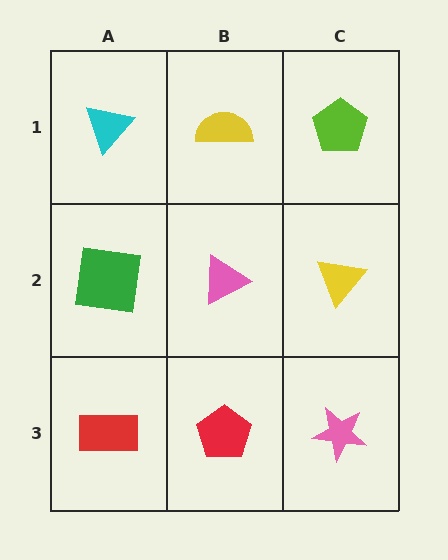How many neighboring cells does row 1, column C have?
2.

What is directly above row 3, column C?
A yellow triangle.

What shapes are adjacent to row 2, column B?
A yellow semicircle (row 1, column B), a red pentagon (row 3, column B), a green square (row 2, column A), a yellow triangle (row 2, column C).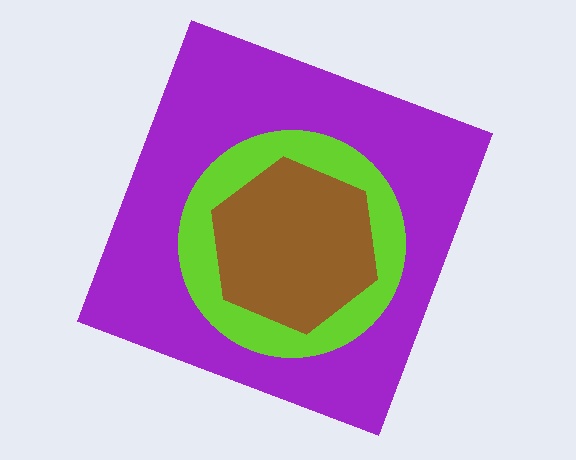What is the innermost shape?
The brown hexagon.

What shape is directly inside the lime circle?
The brown hexagon.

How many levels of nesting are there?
3.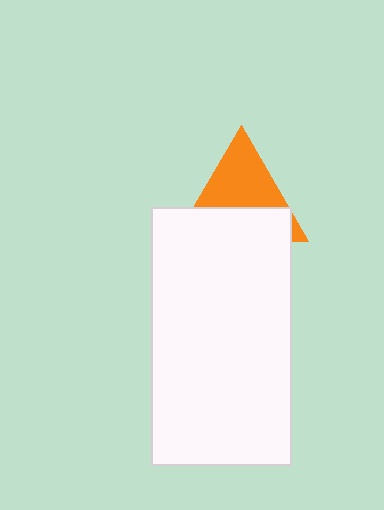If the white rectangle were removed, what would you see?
You would see the complete orange triangle.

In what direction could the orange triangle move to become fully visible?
The orange triangle could move up. That would shift it out from behind the white rectangle entirely.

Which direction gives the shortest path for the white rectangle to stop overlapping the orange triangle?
Moving down gives the shortest separation.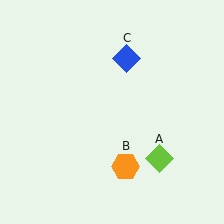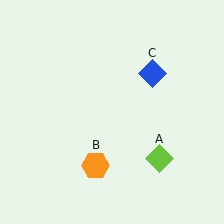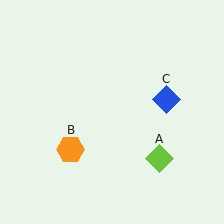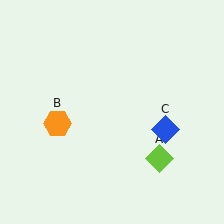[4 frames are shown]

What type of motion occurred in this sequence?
The orange hexagon (object B), blue diamond (object C) rotated clockwise around the center of the scene.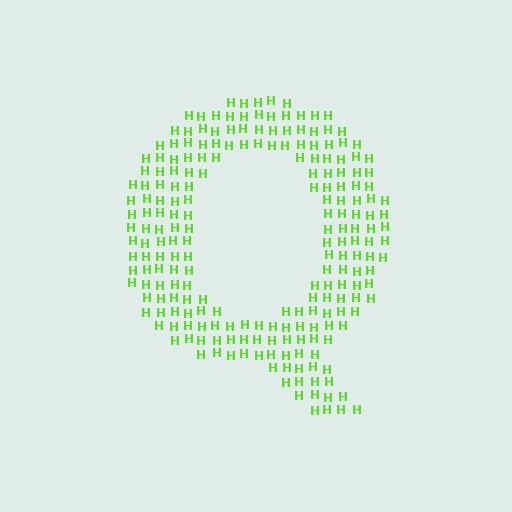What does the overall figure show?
The overall figure shows the letter Q.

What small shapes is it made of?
It is made of small letter H's.